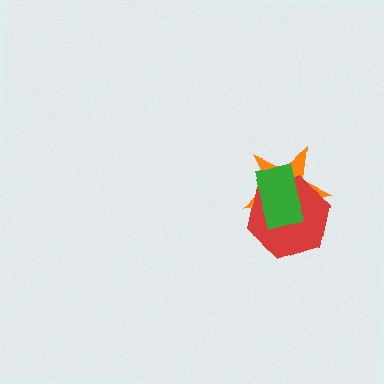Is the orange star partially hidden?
Yes, it is partially covered by another shape.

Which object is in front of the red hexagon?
The green rectangle is in front of the red hexagon.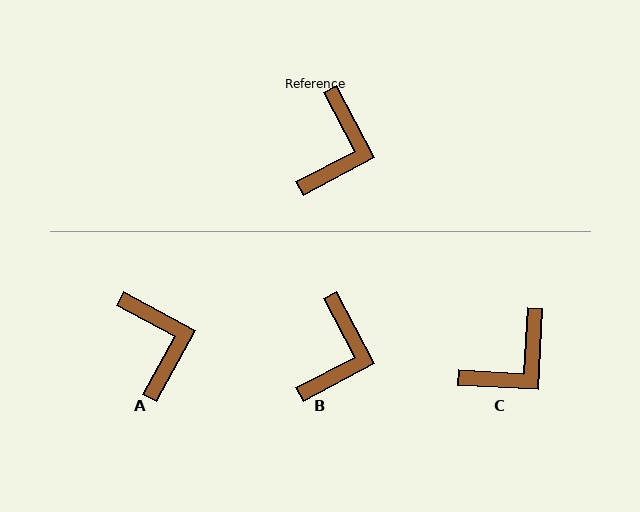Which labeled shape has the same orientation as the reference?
B.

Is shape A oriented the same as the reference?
No, it is off by about 34 degrees.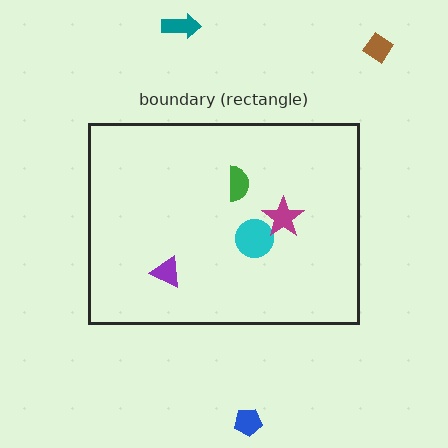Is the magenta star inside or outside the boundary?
Inside.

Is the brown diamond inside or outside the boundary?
Outside.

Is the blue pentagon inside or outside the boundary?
Outside.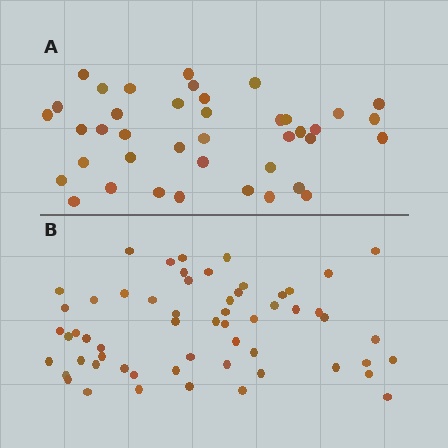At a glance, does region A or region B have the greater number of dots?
Region B (the bottom region) has more dots.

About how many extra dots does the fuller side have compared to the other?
Region B has approximately 20 more dots than region A.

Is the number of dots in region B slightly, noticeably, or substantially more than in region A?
Region B has substantially more. The ratio is roughly 1.4 to 1.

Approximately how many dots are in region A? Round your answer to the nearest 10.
About 40 dots.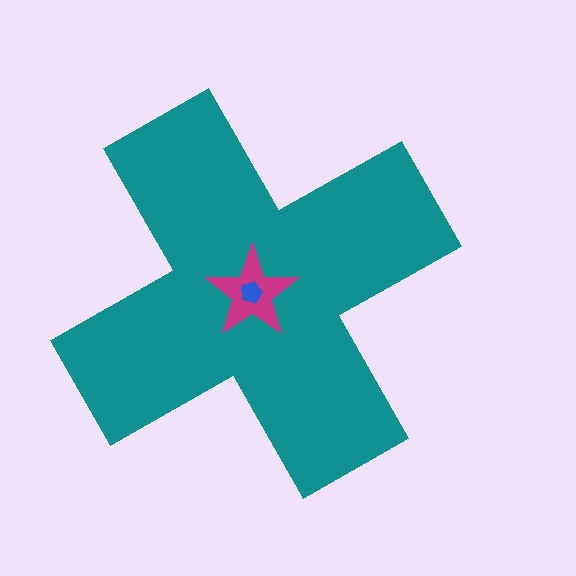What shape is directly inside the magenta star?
The blue pentagon.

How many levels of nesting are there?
3.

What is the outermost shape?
The teal cross.